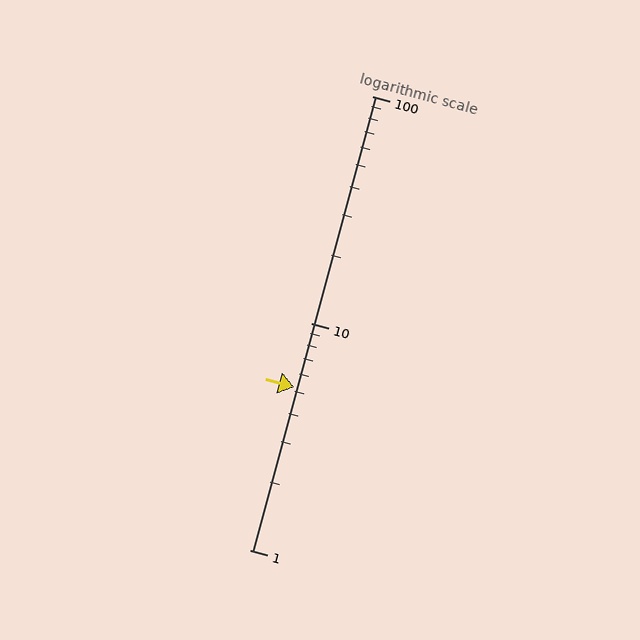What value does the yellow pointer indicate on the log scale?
The pointer indicates approximately 5.2.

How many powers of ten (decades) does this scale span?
The scale spans 2 decades, from 1 to 100.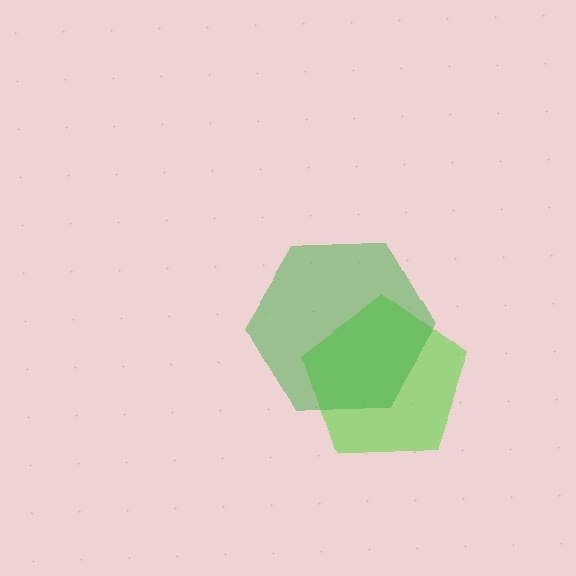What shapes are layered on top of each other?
The layered shapes are: a lime pentagon, a green hexagon.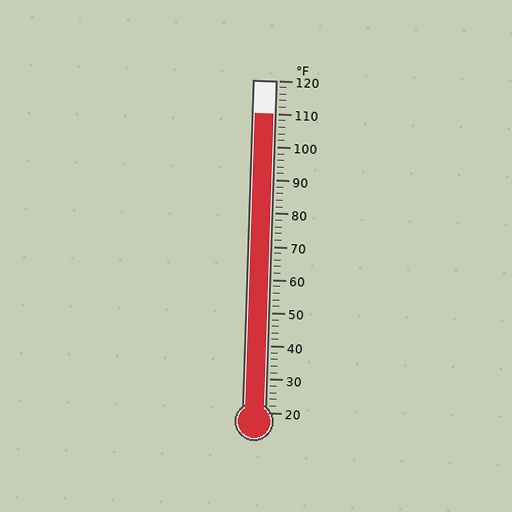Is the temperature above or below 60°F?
The temperature is above 60°F.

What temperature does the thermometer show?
The thermometer shows approximately 110°F.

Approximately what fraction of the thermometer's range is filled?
The thermometer is filled to approximately 90% of its range.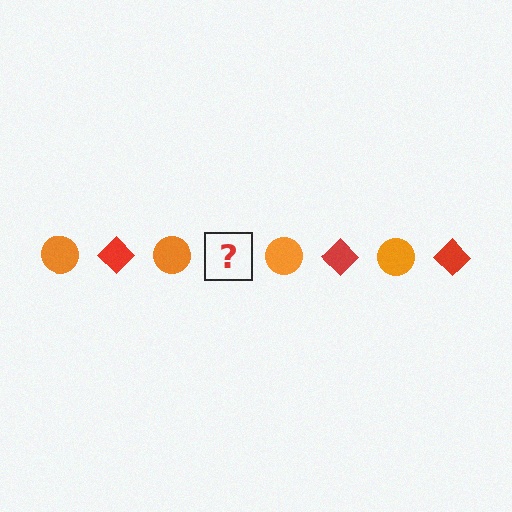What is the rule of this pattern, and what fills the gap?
The rule is that the pattern alternates between orange circle and red diamond. The gap should be filled with a red diamond.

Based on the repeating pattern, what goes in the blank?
The blank should be a red diamond.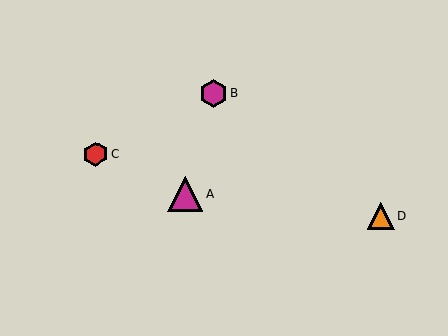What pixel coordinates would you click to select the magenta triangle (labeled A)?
Click at (186, 194) to select the magenta triangle A.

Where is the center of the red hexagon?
The center of the red hexagon is at (96, 154).